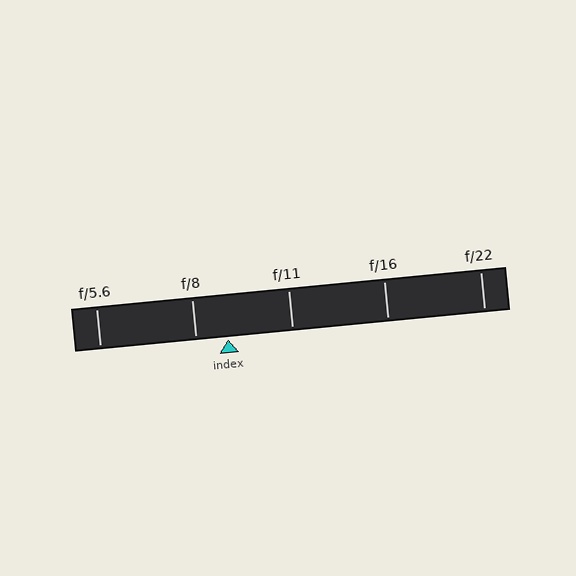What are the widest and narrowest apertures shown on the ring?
The widest aperture shown is f/5.6 and the narrowest is f/22.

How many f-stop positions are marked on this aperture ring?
There are 5 f-stop positions marked.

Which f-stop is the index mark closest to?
The index mark is closest to f/8.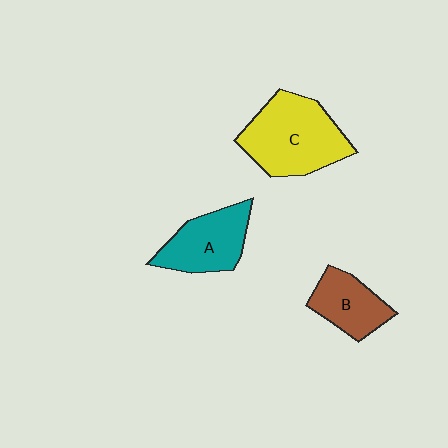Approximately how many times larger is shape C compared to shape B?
Approximately 1.8 times.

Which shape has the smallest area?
Shape B (brown).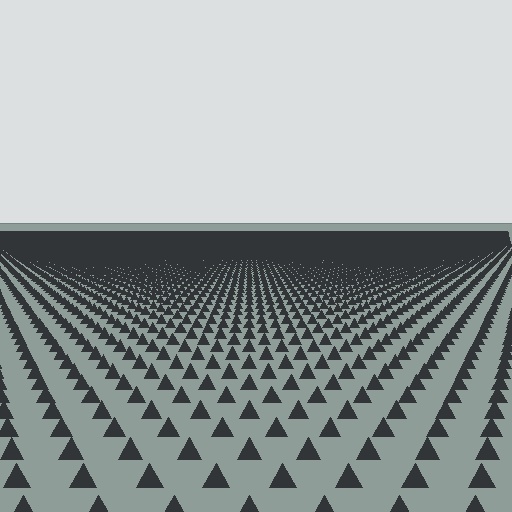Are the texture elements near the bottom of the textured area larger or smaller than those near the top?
Larger. Near the bottom, elements are closer to the viewer and appear at a bigger on-screen size.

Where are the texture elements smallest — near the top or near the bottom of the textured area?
Near the top.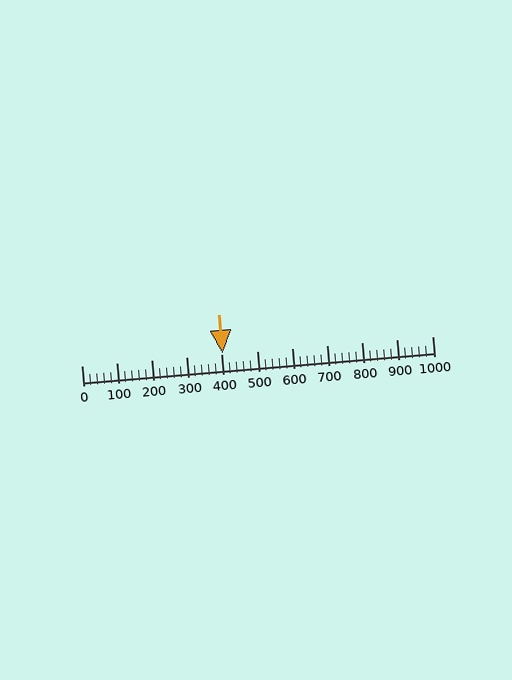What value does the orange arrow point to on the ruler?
The orange arrow points to approximately 402.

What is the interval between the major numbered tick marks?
The major tick marks are spaced 100 units apart.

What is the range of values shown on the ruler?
The ruler shows values from 0 to 1000.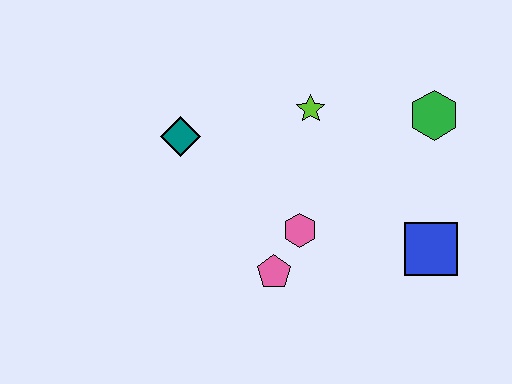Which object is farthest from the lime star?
The blue square is farthest from the lime star.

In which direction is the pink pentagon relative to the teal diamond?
The pink pentagon is below the teal diamond.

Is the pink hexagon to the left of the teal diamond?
No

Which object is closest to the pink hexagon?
The pink pentagon is closest to the pink hexagon.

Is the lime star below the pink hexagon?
No